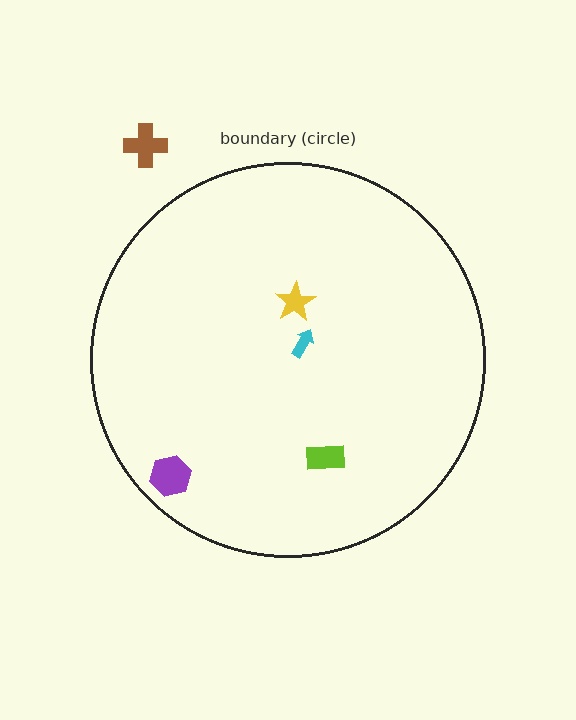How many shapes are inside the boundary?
4 inside, 1 outside.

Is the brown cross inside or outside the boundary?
Outside.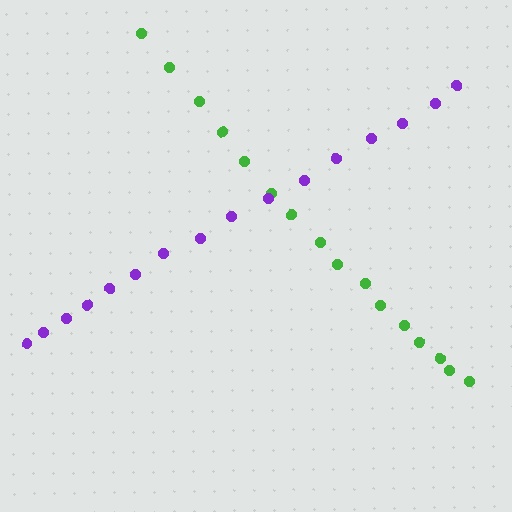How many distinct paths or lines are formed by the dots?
There are 2 distinct paths.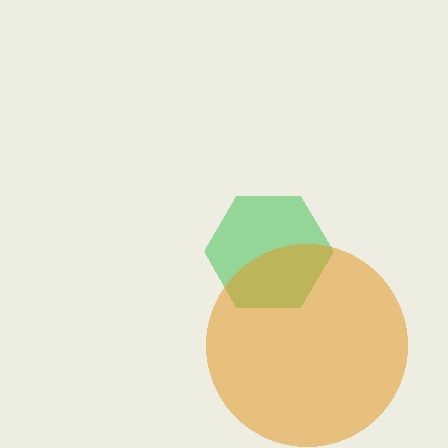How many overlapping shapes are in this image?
There are 2 overlapping shapes in the image.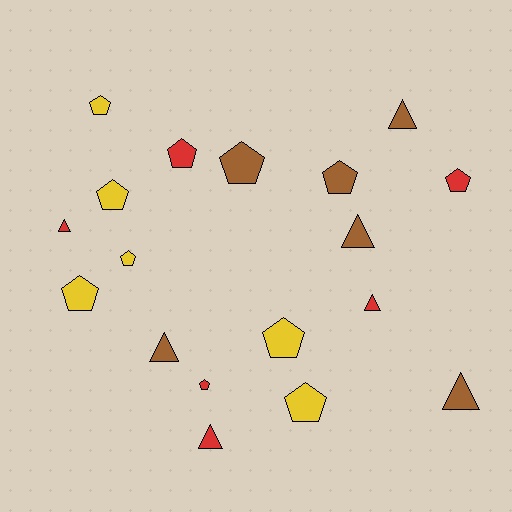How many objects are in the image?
There are 18 objects.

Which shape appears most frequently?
Pentagon, with 11 objects.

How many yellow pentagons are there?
There are 6 yellow pentagons.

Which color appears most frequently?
Yellow, with 6 objects.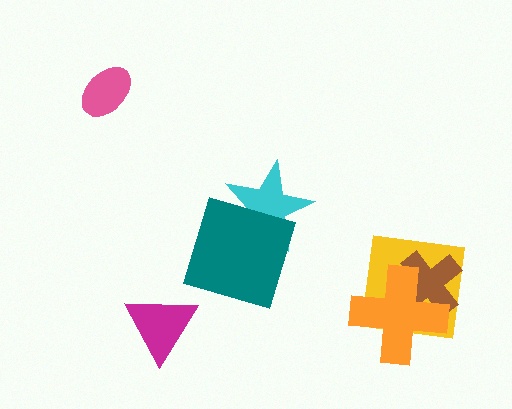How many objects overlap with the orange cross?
2 objects overlap with the orange cross.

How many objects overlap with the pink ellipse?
0 objects overlap with the pink ellipse.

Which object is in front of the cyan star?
The teal square is in front of the cyan star.